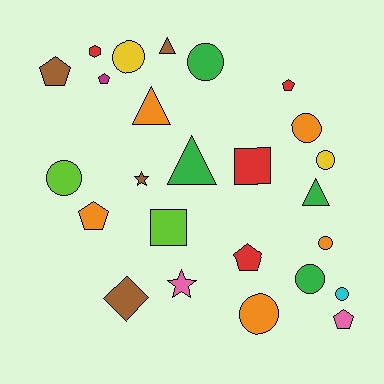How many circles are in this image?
There are 9 circles.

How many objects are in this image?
There are 25 objects.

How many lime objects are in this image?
There are 2 lime objects.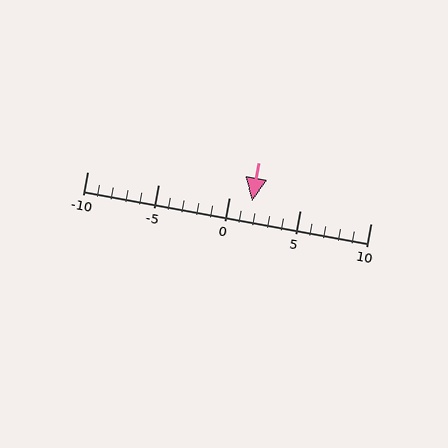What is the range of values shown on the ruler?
The ruler shows values from -10 to 10.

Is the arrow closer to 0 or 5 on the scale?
The arrow is closer to 0.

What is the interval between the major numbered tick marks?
The major tick marks are spaced 5 units apart.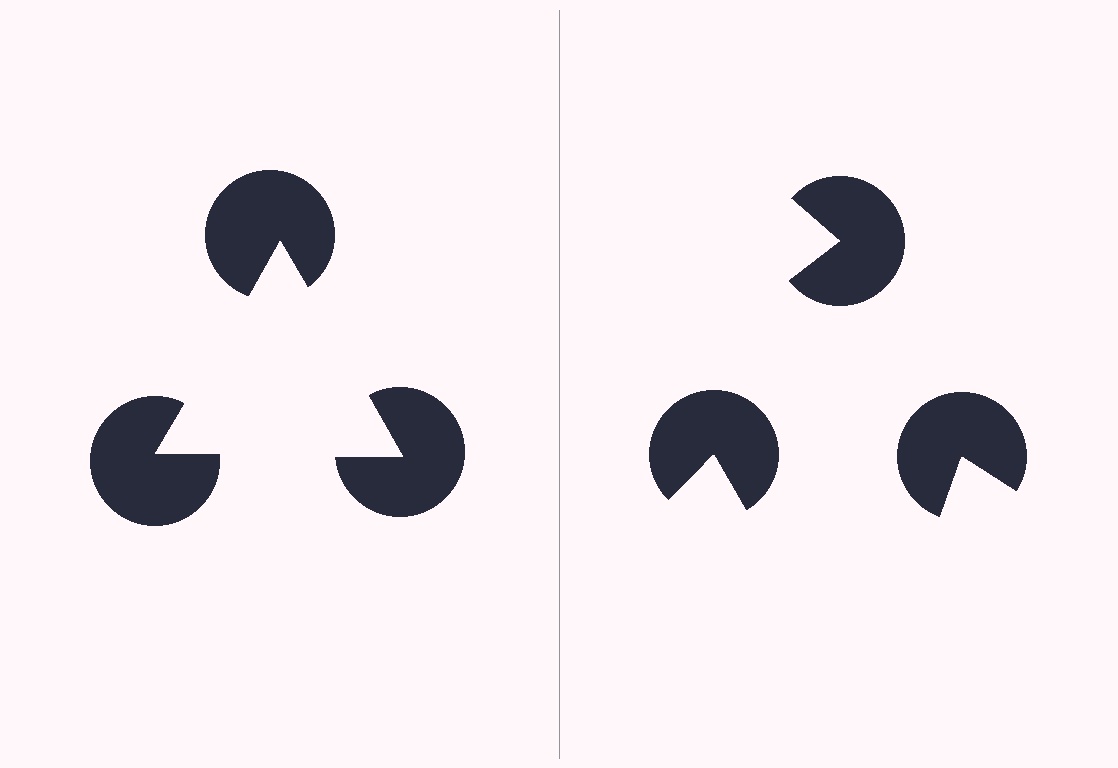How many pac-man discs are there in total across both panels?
6 — 3 on each side.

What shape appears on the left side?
An illusory triangle.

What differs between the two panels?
The pac-man discs are positioned identically on both sides; only the wedge orientations differ. On the left they align to a triangle; on the right they are misaligned.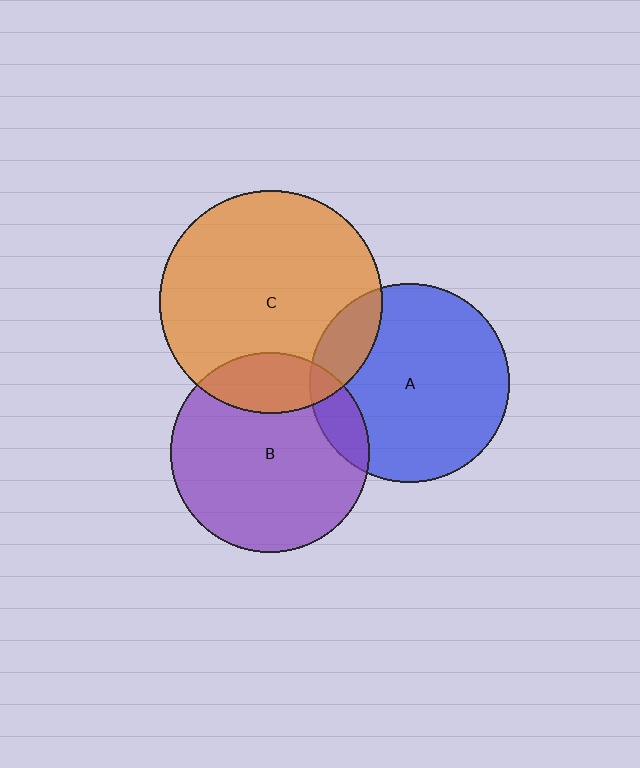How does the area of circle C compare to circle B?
Approximately 1.3 times.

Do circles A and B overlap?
Yes.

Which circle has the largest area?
Circle C (orange).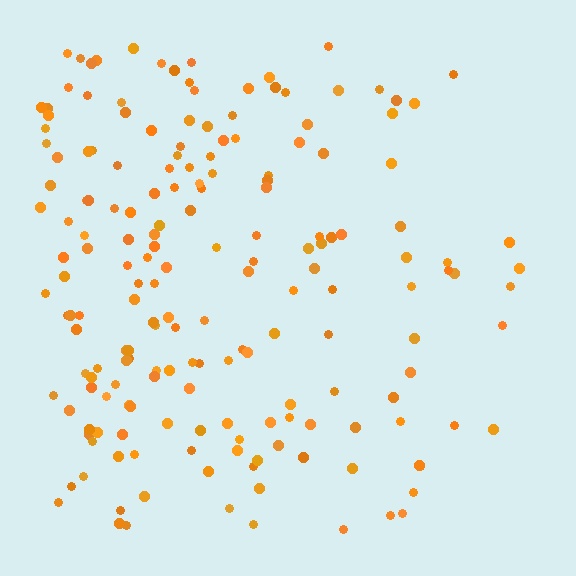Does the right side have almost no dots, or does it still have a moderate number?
Still a moderate number, just noticeably fewer than the left.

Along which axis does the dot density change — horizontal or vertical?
Horizontal.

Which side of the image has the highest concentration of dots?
The left.